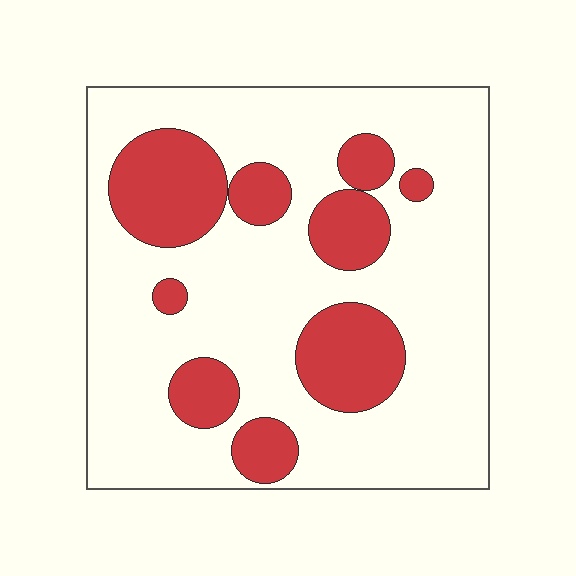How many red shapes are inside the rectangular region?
9.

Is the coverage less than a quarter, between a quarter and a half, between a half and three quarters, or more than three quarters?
Between a quarter and a half.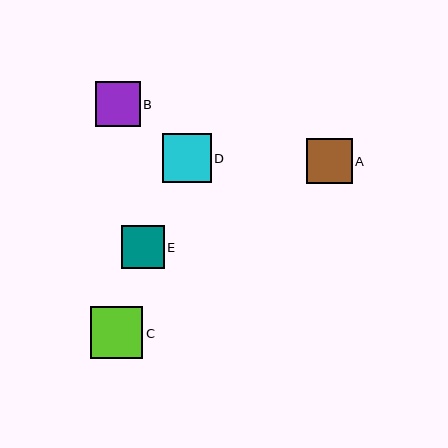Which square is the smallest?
Square E is the smallest with a size of approximately 43 pixels.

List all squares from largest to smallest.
From largest to smallest: C, D, A, B, E.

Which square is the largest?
Square C is the largest with a size of approximately 52 pixels.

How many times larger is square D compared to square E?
Square D is approximately 1.1 times the size of square E.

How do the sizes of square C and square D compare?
Square C and square D are approximately the same size.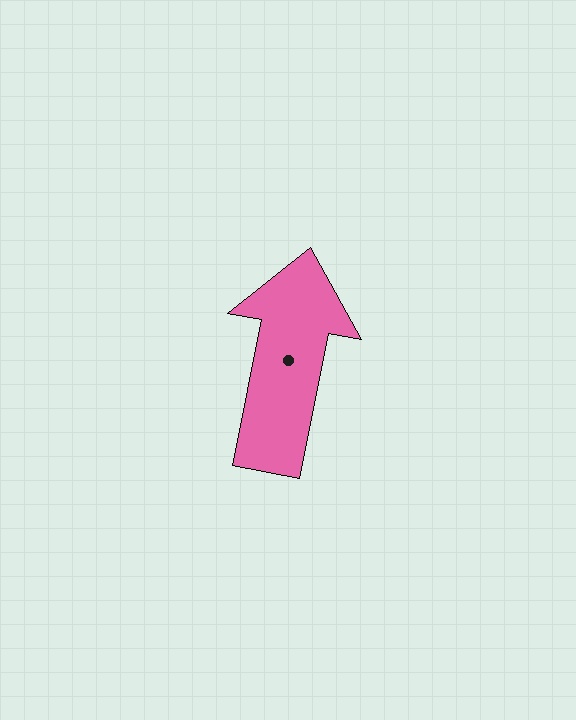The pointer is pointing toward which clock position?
Roughly 12 o'clock.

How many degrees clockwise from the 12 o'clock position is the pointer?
Approximately 11 degrees.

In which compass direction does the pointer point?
North.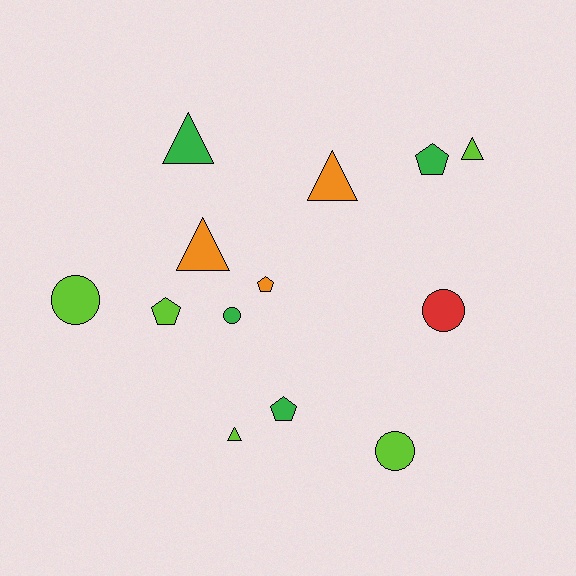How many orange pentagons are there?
There is 1 orange pentagon.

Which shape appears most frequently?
Triangle, with 5 objects.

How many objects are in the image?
There are 13 objects.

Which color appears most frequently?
Lime, with 5 objects.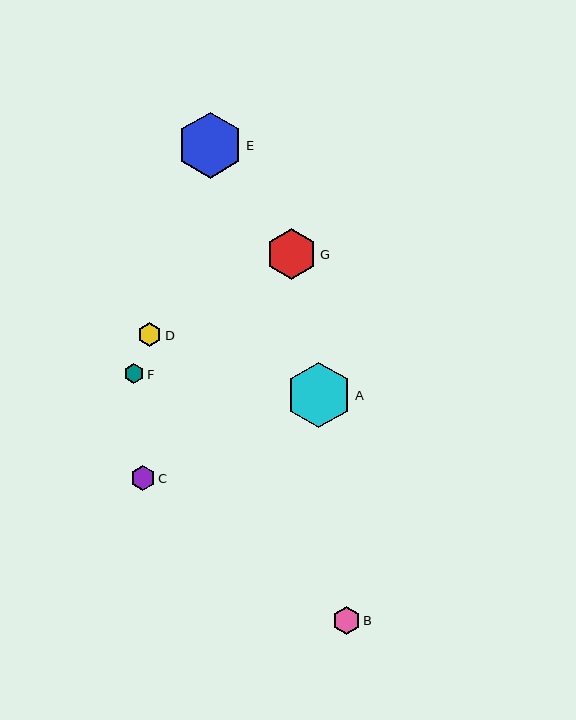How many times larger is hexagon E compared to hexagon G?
Hexagon E is approximately 1.3 times the size of hexagon G.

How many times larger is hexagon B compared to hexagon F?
Hexagon B is approximately 1.3 times the size of hexagon F.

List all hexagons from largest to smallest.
From largest to smallest: E, A, G, B, C, D, F.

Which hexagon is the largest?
Hexagon E is the largest with a size of approximately 66 pixels.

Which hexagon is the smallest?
Hexagon F is the smallest with a size of approximately 21 pixels.